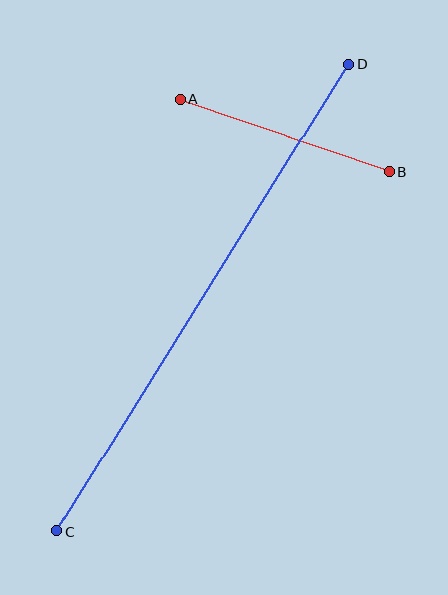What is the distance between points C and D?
The distance is approximately 550 pixels.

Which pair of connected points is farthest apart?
Points C and D are farthest apart.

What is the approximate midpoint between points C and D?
The midpoint is at approximately (203, 298) pixels.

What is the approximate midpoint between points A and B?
The midpoint is at approximately (285, 135) pixels.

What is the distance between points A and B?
The distance is approximately 222 pixels.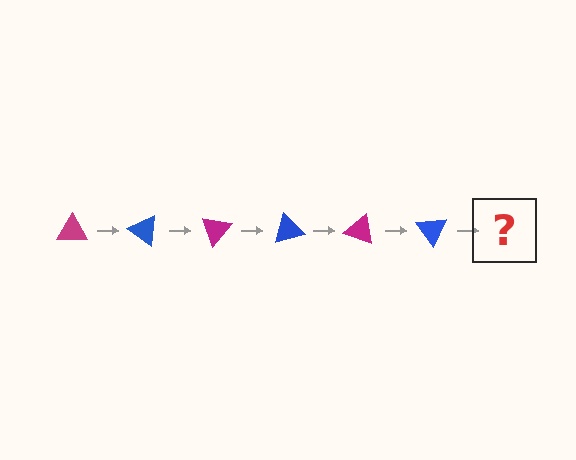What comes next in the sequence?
The next element should be a magenta triangle, rotated 210 degrees from the start.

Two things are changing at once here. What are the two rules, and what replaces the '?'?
The two rules are that it rotates 35 degrees each step and the color cycles through magenta and blue. The '?' should be a magenta triangle, rotated 210 degrees from the start.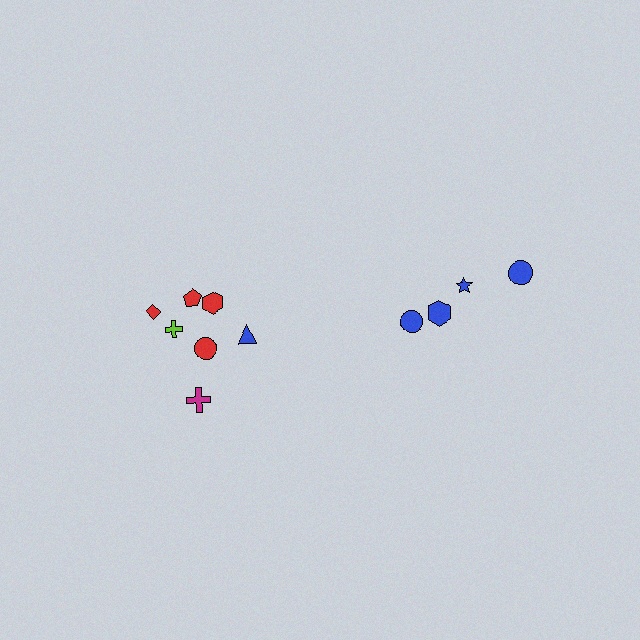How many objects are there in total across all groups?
There are 11 objects.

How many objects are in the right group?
There are 4 objects.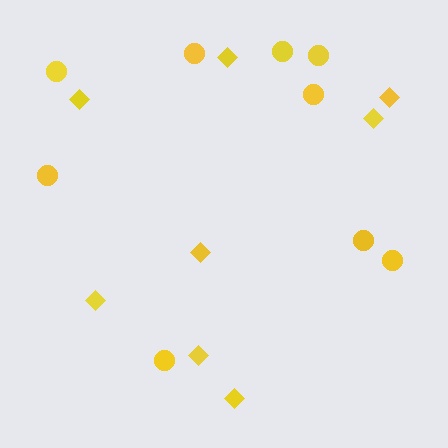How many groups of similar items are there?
There are 2 groups: one group of circles (9) and one group of diamonds (8).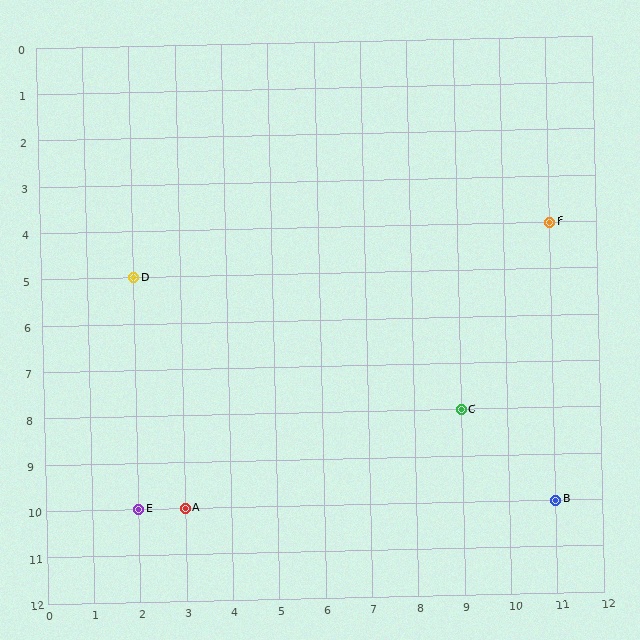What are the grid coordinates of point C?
Point C is at grid coordinates (9, 8).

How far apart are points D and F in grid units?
Points D and F are 9 columns and 1 row apart (about 9.1 grid units diagonally).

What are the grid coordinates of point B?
Point B is at grid coordinates (11, 10).